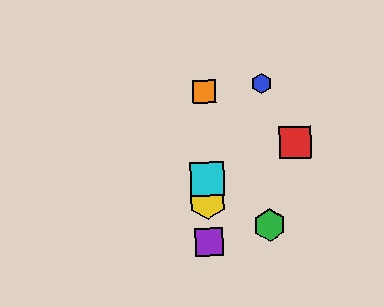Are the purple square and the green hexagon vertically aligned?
No, the purple square is at x≈209 and the green hexagon is at x≈270.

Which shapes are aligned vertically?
The yellow hexagon, the purple square, the orange square, the cyan square are aligned vertically.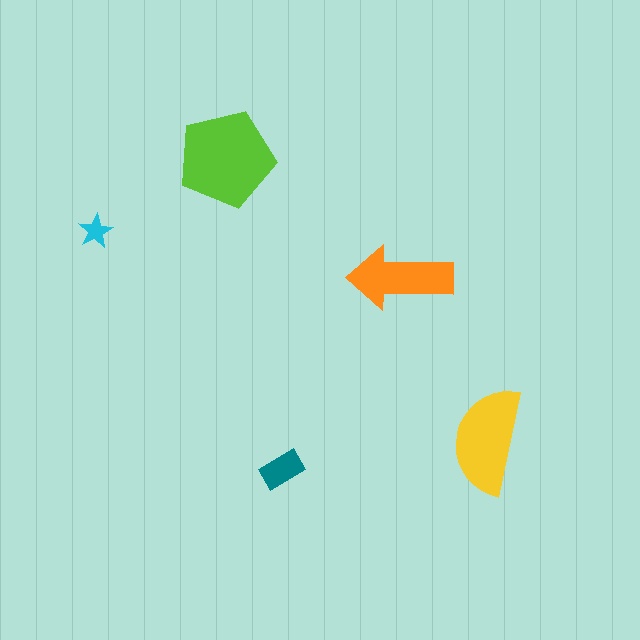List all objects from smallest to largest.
The cyan star, the teal rectangle, the orange arrow, the yellow semicircle, the lime pentagon.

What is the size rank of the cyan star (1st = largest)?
5th.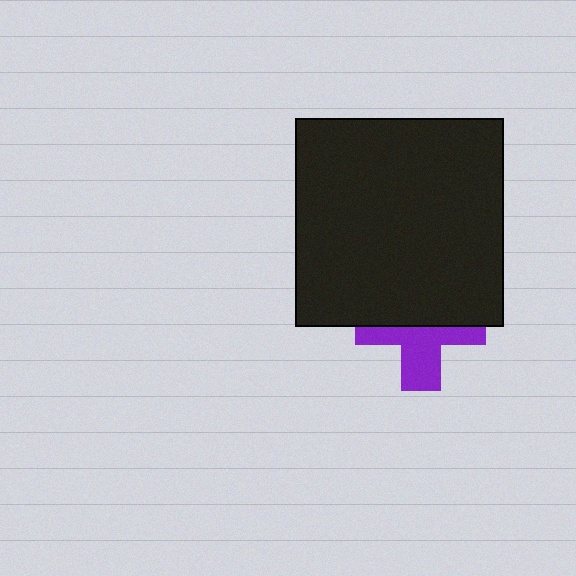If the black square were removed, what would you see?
You would see the complete purple cross.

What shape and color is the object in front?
The object in front is a black square.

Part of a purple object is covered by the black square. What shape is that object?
It is a cross.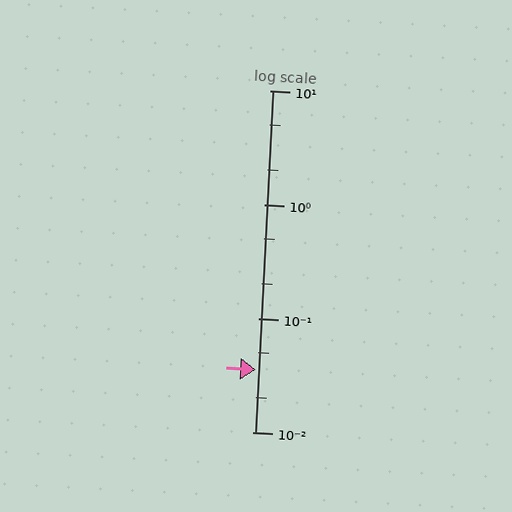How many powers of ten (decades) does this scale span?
The scale spans 3 decades, from 0.01 to 10.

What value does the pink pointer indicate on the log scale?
The pointer indicates approximately 0.035.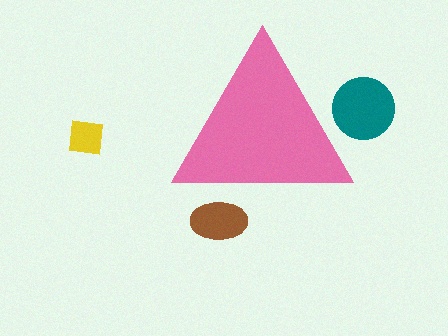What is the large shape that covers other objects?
A pink triangle.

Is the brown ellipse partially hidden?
Yes, the brown ellipse is partially hidden behind the pink triangle.